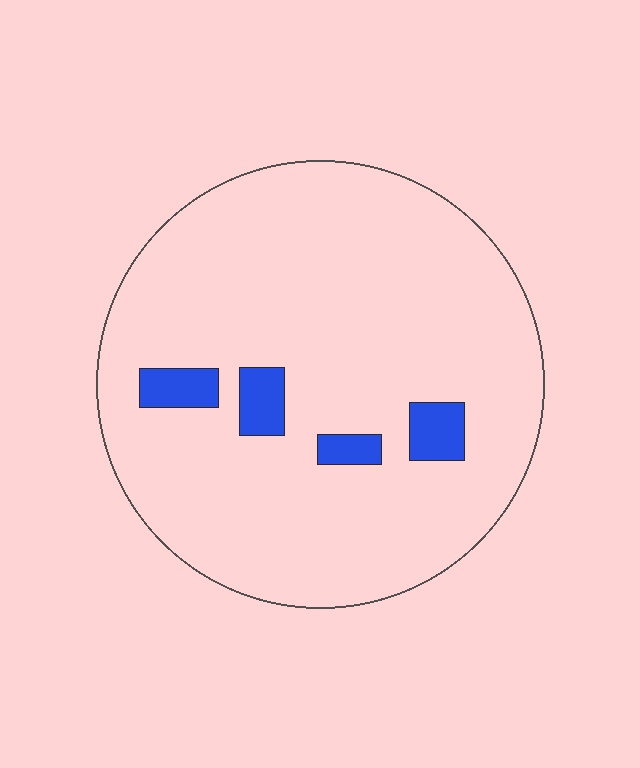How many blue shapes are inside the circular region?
4.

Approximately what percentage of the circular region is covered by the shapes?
Approximately 5%.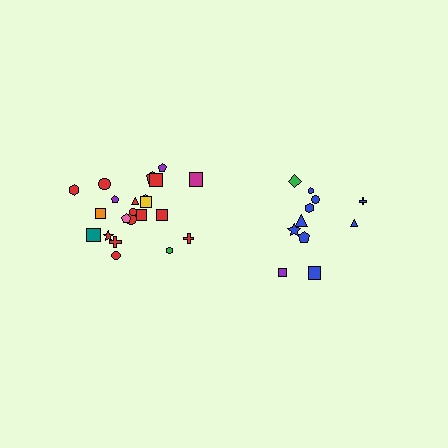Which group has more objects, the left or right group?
The left group.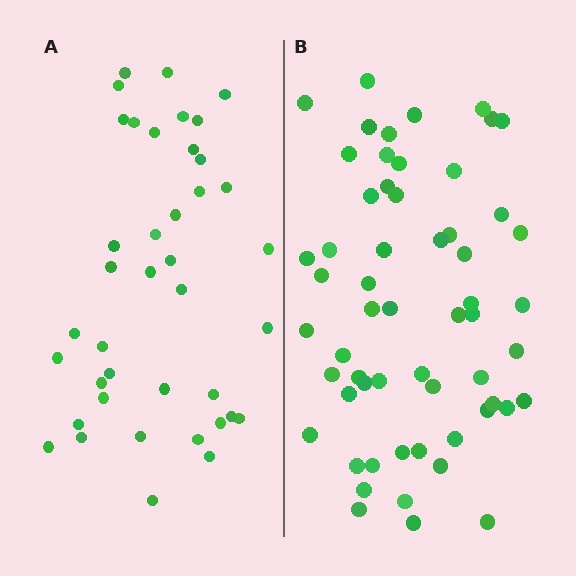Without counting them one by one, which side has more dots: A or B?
Region B (the right region) has more dots.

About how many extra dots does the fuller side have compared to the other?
Region B has approximately 20 more dots than region A.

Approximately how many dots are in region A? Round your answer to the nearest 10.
About 40 dots.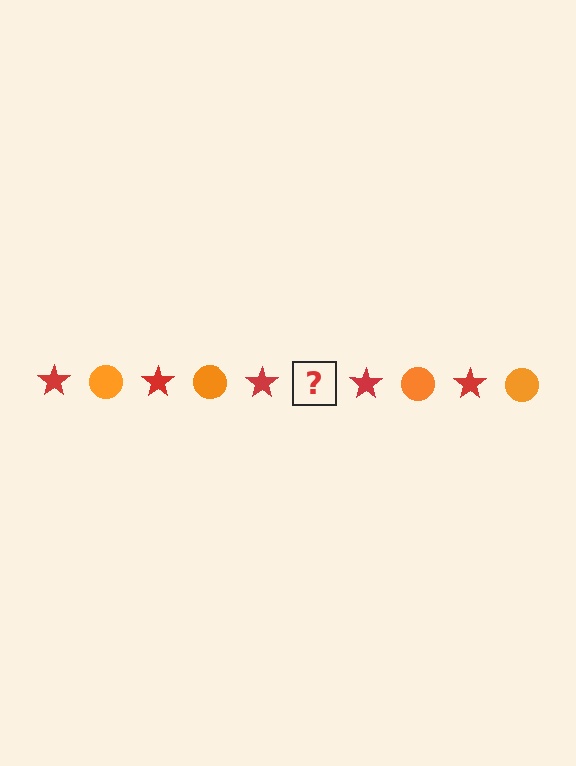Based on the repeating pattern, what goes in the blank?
The blank should be an orange circle.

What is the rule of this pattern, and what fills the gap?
The rule is that the pattern alternates between red star and orange circle. The gap should be filled with an orange circle.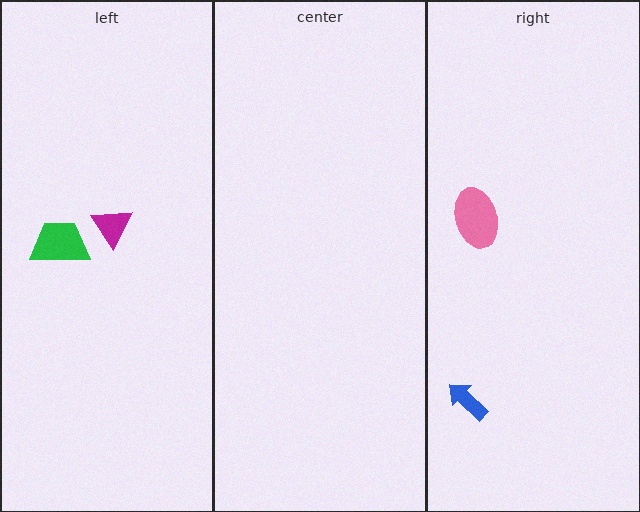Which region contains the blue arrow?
The right region.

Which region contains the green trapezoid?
The left region.